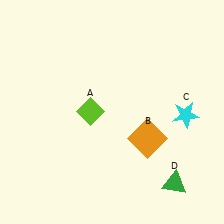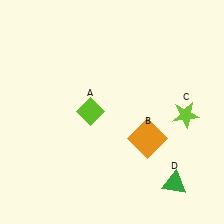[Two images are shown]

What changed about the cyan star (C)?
In Image 1, C is cyan. In Image 2, it changed to lime.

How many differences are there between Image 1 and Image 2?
There is 1 difference between the two images.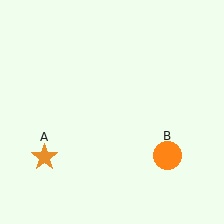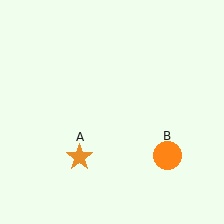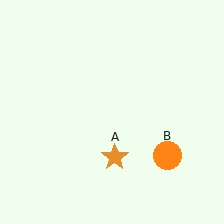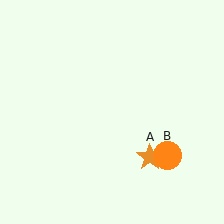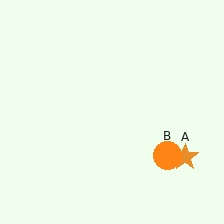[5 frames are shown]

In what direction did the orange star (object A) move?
The orange star (object A) moved right.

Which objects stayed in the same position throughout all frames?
Orange circle (object B) remained stationary.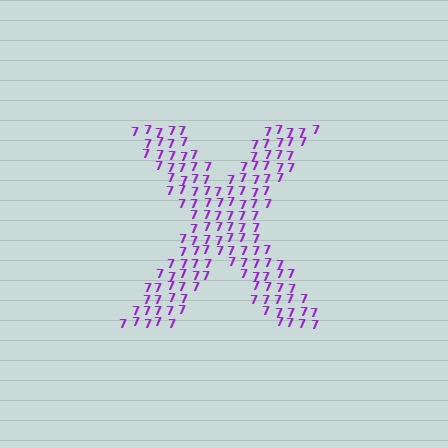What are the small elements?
The small elements are digit 7's.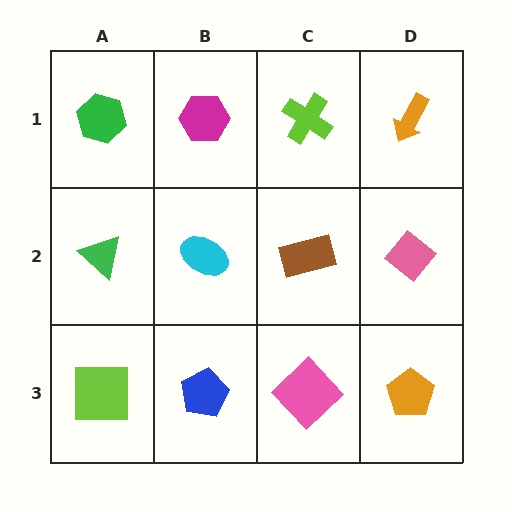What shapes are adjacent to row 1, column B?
A cyan ellipse (row 2, column B), a green hexagon (row 1, column A), a lime cross (row 1, column C).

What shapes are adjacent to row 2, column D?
An orange arrow (row 1, column D), an orange pentagon (row 3, column D), a brown rectangle (row 2, column C).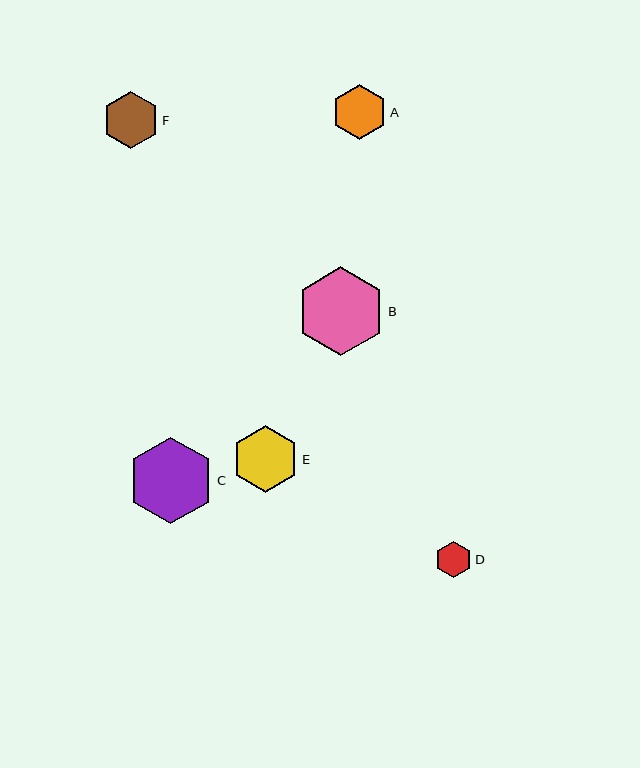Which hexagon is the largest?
Hexagon B is the largest with a size of approximately 89 pixels.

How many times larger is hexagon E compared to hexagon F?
Hexagon E is approximately 1.2 times the size of hexagon F.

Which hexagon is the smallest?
Hexagon D is the smallest with a size of approximately 37 pixels.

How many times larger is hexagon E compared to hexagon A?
Hexagon E is approximately 1.2 times the size of hexagon A.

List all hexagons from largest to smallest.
From largest to smallest: B, C, E, F, A, D.